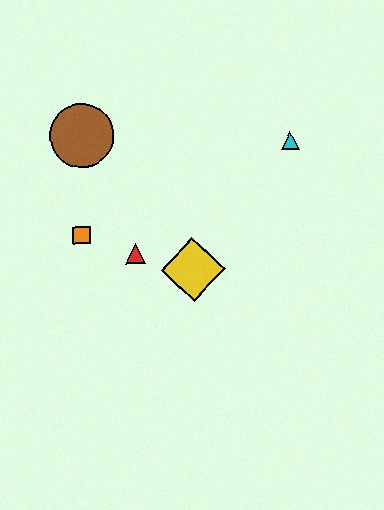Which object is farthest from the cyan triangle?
The orange square is farthest from the cyan triangle.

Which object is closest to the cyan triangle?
The yellow diamond is closest to the cyan triangle.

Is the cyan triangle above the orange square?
Yes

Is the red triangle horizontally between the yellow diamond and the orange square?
Yes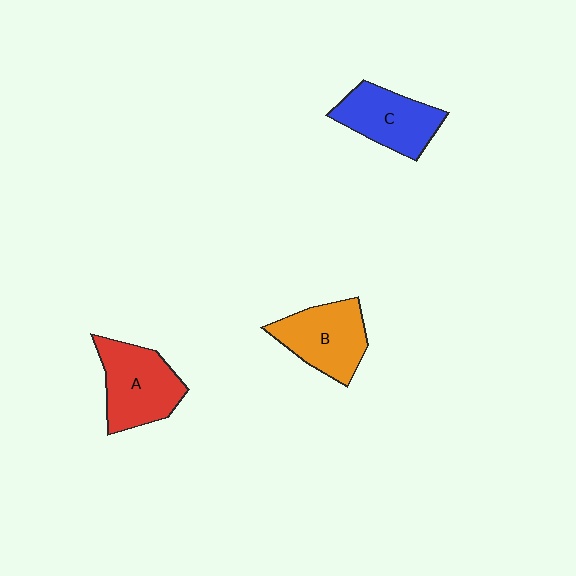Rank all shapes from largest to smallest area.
From largest to smallest: A (red), B (orange), C (blue).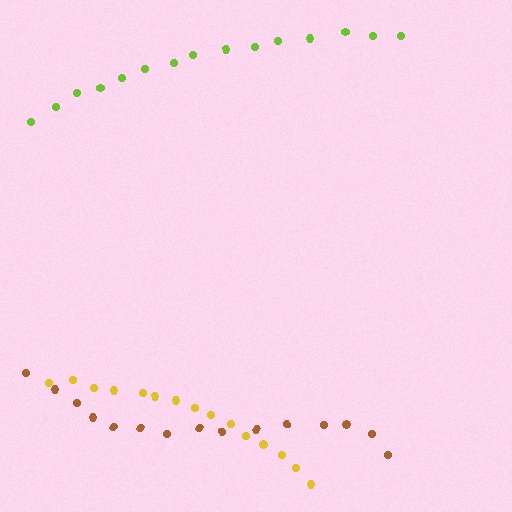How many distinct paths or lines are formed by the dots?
There are 3 distinct paths.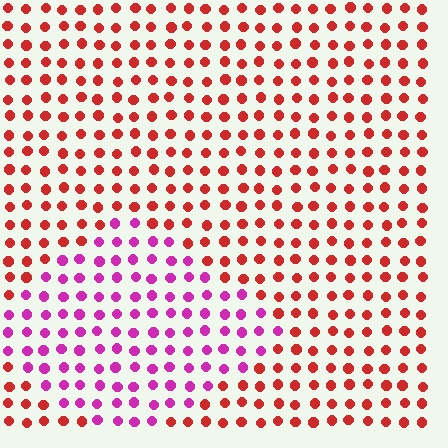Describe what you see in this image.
The image is filled with small red elements in a uniform arrangement. A diamond-shaped region is visible where the elements are tinted to a slightly different hue, forming a subtle color boundary.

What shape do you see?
I see a diamond.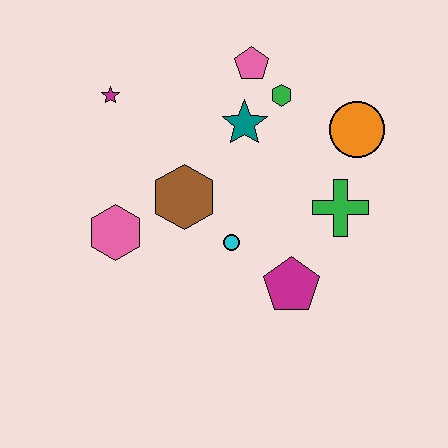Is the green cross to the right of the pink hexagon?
Yes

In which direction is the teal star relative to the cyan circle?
The teal star is above the cyan circle.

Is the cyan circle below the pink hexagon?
Yes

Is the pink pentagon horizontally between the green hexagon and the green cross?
No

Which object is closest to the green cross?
The orange circle is closest to the green cross.